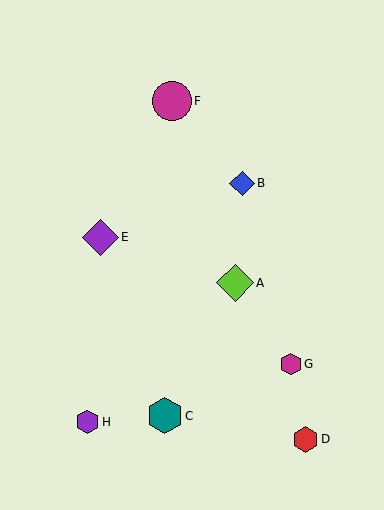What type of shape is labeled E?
Shape E is a purple diamond.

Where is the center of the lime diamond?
The center of the lime diamond is at (235, 283).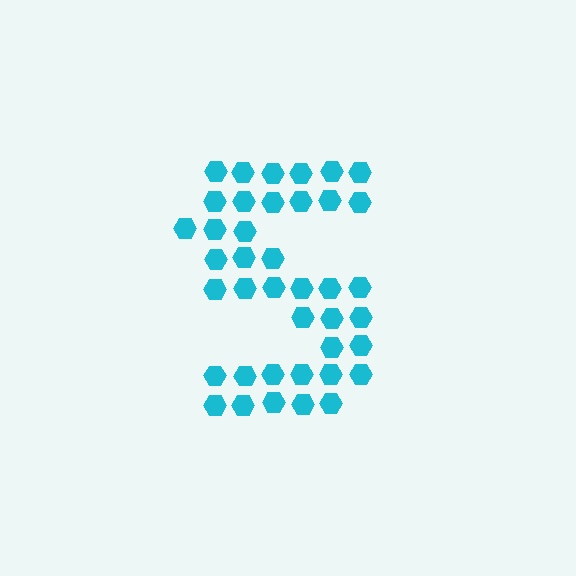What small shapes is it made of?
It is made of small hexagons.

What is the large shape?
The large shape is the letter S.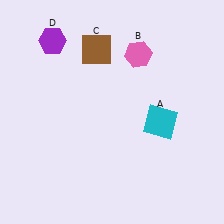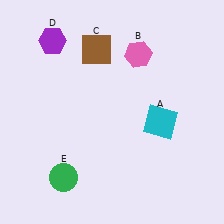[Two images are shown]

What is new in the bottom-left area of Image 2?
A green circle (E) was added in the bottom-left area of Image 2.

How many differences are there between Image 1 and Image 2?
There is 1 difference between the two images.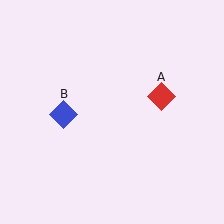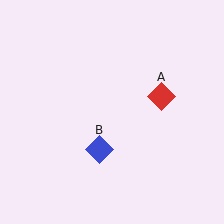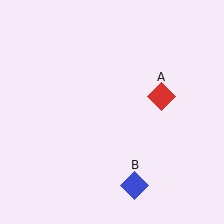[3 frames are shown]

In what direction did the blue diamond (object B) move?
The blue diamond (object B) moved down and to the right.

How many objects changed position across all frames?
1 object changed position: blue diamond (object B).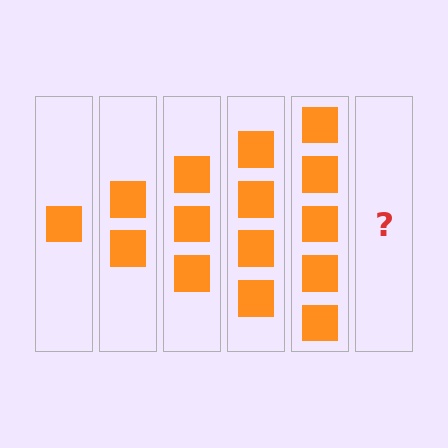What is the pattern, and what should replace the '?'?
The pattern is that each step adds one more square. The '?' should be 6 squares.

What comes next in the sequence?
The next element should be 6 squares.